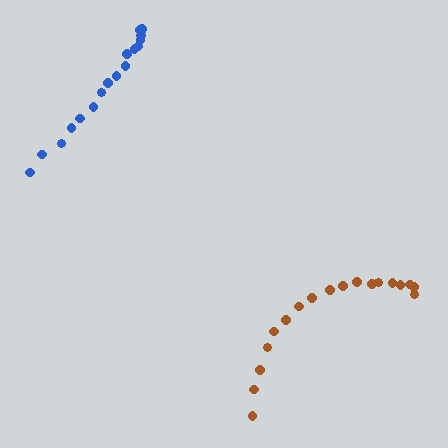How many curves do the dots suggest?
There are 2 distinct paths.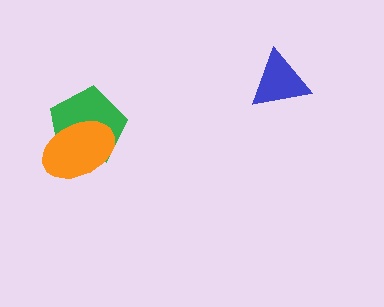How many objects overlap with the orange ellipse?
1 object overlaps with the orange ellipse.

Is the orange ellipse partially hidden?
No, no other shape covers it.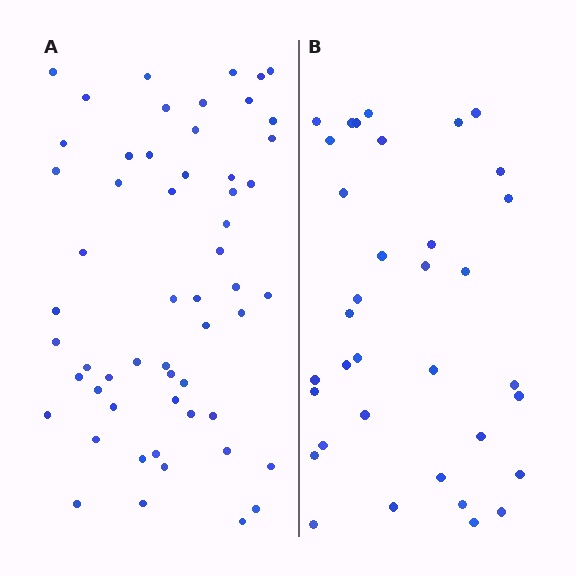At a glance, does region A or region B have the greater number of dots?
Region A (the left region) has more dots.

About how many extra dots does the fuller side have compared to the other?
Region A has approximately 20 more dots than region B.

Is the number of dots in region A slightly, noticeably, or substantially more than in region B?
Region A has substantially more. The ratio is roughly 1.6 to 1.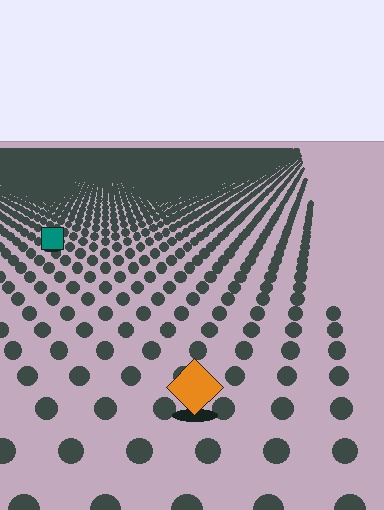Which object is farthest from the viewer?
The teal square is farthest from the viewer. It appears smaller and the ground texture around it is denser.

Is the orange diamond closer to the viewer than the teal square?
Yes. The orange diamond is closer — you can tell from the texture gradient: the ground texture is coarser near it.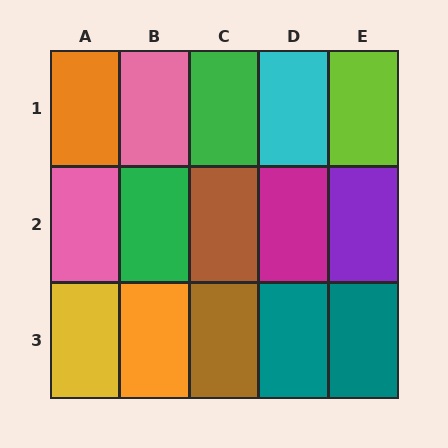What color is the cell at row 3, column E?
Teal.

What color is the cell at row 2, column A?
Pink.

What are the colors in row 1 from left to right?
Orange, pink, green, cyan, lime.